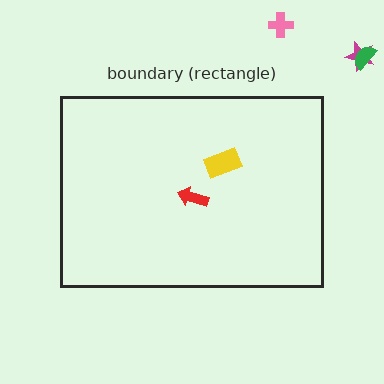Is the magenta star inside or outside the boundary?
Outside.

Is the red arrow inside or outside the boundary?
Inside.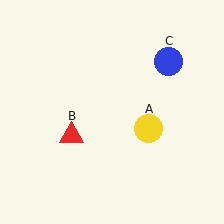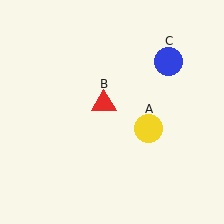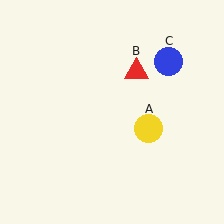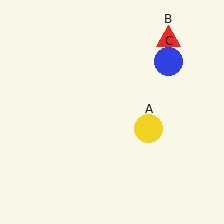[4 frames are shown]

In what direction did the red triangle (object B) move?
The red triangle (object B) moved up and to the right.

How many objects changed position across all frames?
1 object changed position: red triangle (object B).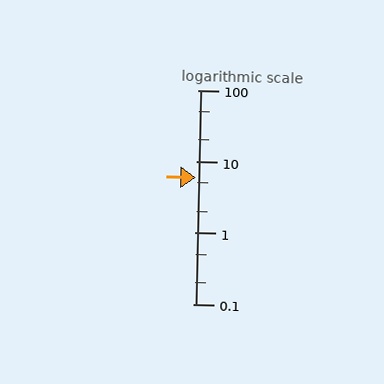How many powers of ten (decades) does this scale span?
The scale spans 3 decades, from 0.1 to 100.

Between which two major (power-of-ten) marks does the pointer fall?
The pointer is between 1 and 10.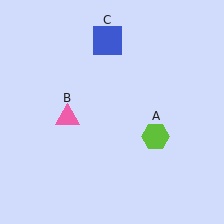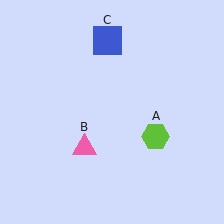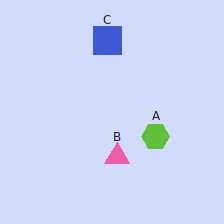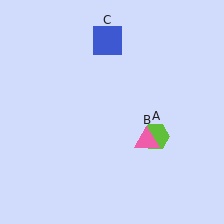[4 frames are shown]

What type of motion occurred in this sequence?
The pink triangle (object B) rotated counterclockwise around the center of the scene.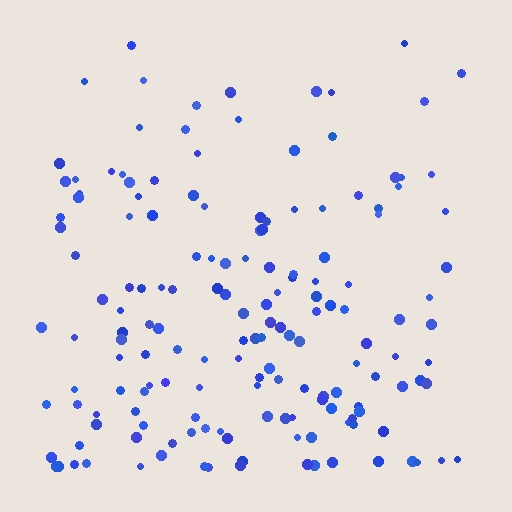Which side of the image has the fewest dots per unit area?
The top.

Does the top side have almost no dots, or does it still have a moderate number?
Still a moderate number, just noticeably fewer than the bottom.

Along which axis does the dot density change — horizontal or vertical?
Vertical.